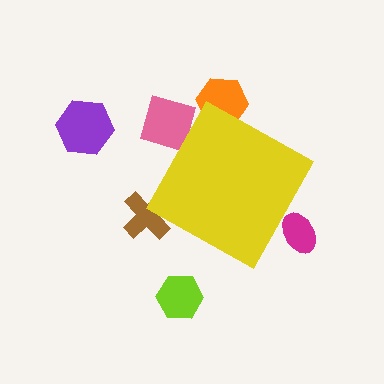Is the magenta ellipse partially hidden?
Yes, the magenta ellipse is partially hidden behind the yellow diamond.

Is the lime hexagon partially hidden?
No, the lime hexagon is fully visible.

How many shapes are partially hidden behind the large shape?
4 shapes are partially hidden.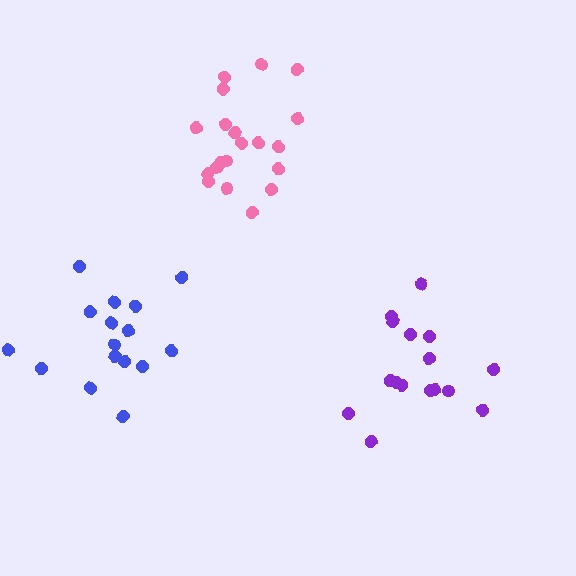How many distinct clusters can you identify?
There are 3 distinct clusters.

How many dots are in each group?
Group 1: 16 dots, Group 2: 20 dots, Group 3: 16 dots (52 total).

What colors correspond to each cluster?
The clusters are colored: blue, pink, purple.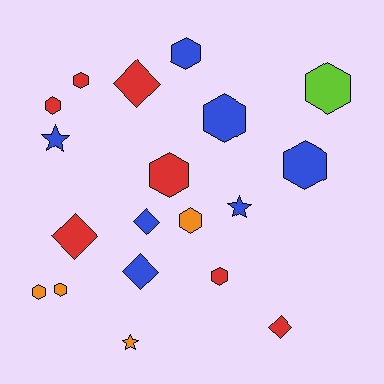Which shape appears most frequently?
Hexagon, with 11 objects.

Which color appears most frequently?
Blue, with 7 objects.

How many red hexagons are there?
There are 4 red hexagons.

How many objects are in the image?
There are 19 objects.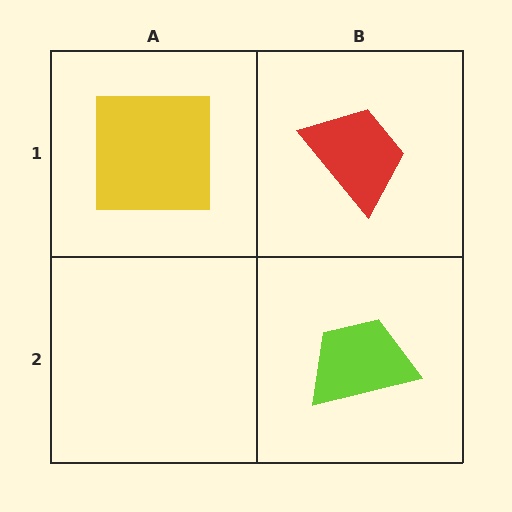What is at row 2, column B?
A lime trapezoid.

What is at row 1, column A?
A yellow square.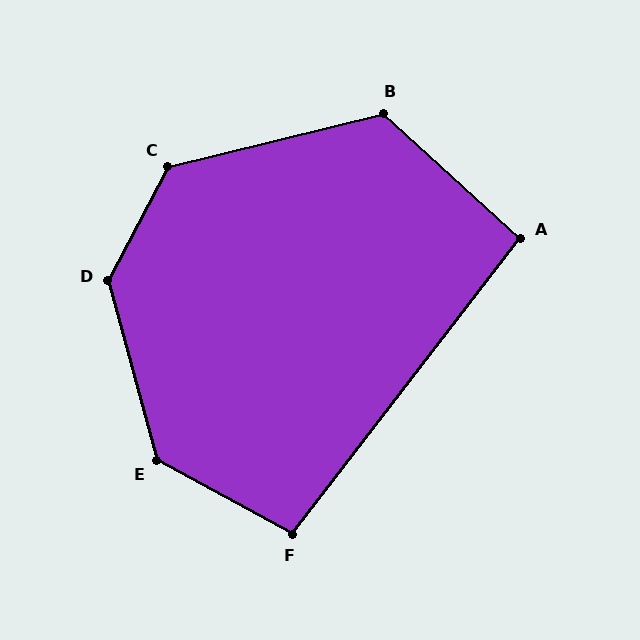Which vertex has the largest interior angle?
D, at approximately 137 degrees.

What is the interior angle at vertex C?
Approximately 132 degrees (obtuse).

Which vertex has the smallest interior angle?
A, at approximately 95 degrees.